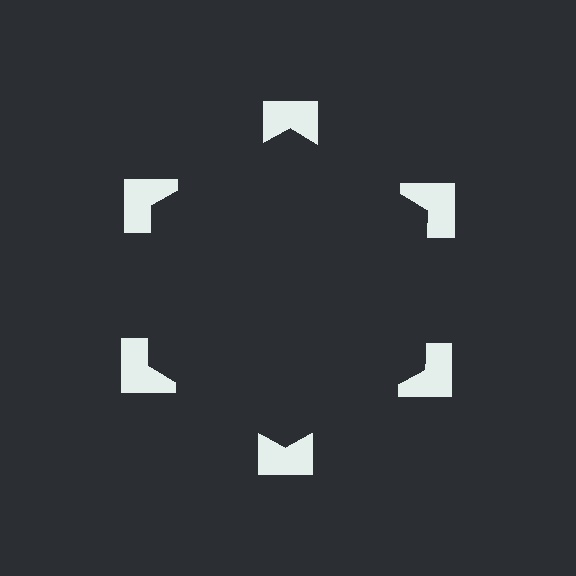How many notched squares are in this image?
There are 6 — one at each vertex of the illusory hexagon.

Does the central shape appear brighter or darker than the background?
It typically appears slightly darker than the background, even though no actual brightness change is drawn.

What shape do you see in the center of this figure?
An illusory hexagon — its edges are inferred from the aligned wedge cuts in the notched squares, not physically drawn.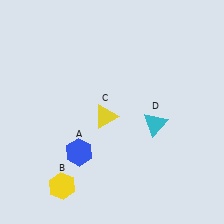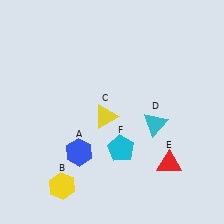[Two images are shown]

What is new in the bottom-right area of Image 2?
A red triangle (E) was added in the bottom-right area of Image 2.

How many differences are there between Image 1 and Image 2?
There are 2 differences between the two images.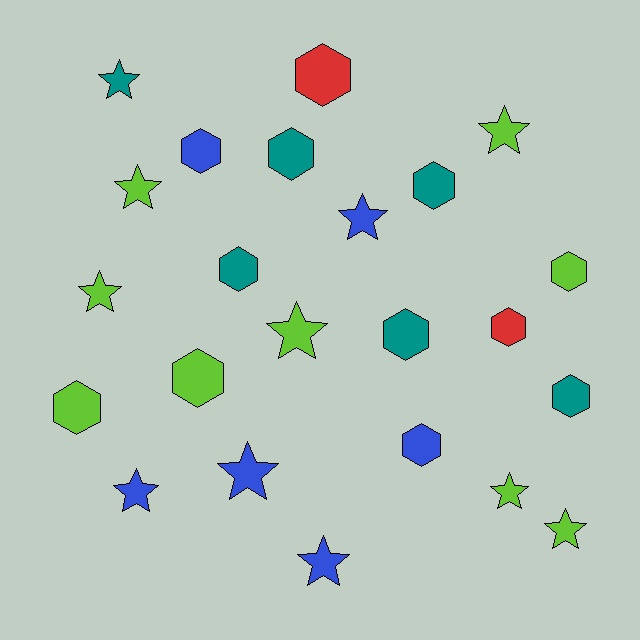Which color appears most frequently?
Lime, with 9 objects.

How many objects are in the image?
There are 23 objects.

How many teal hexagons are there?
There are 5 teal hexagons.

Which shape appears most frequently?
Hexagon, with 12 objects.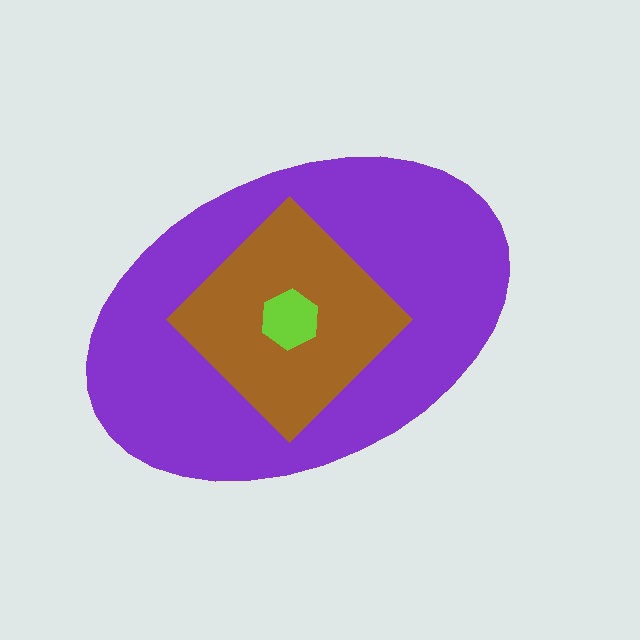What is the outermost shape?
The purple ellipse.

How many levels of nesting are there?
3.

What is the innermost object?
The lime hexagon.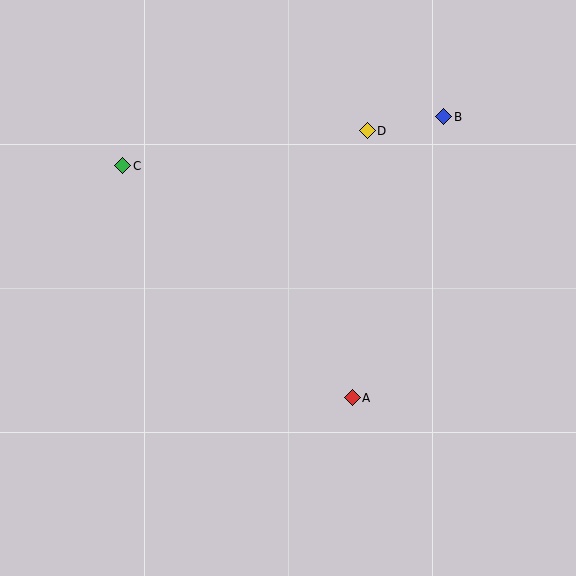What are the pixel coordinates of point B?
Point B is at (444, 117).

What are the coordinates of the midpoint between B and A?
The midpoint between B and A is at (398, 257).